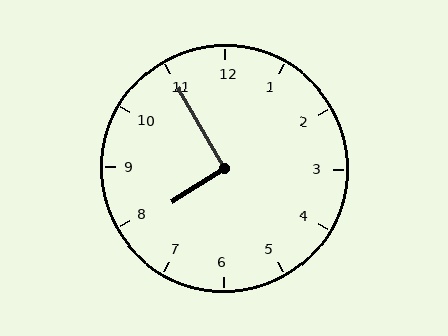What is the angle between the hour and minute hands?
Approximately 92 degrees.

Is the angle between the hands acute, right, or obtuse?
It is right.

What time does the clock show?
7:55.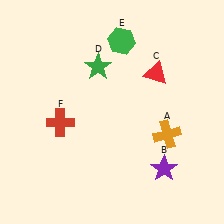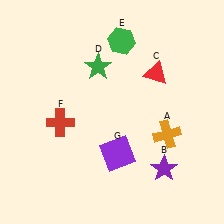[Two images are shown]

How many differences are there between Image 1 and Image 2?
There is 1 difference between the two images.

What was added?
A purple square (G) was added in Image 2.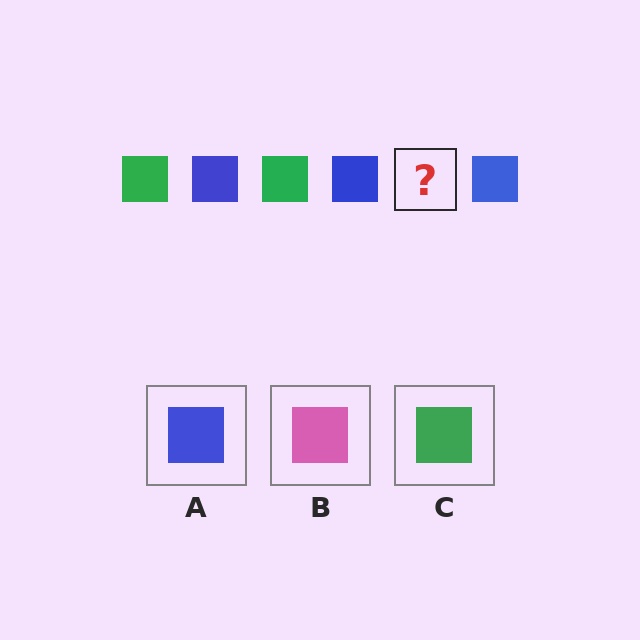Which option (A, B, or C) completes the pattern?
C.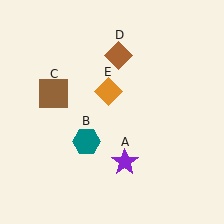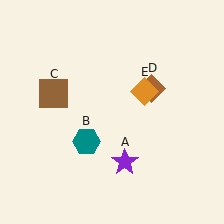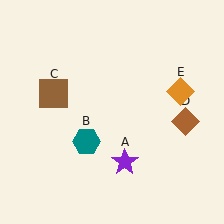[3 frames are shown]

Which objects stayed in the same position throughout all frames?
Purple star (object A) and teal hexagon (object B) and brown square (object C) remained stationary.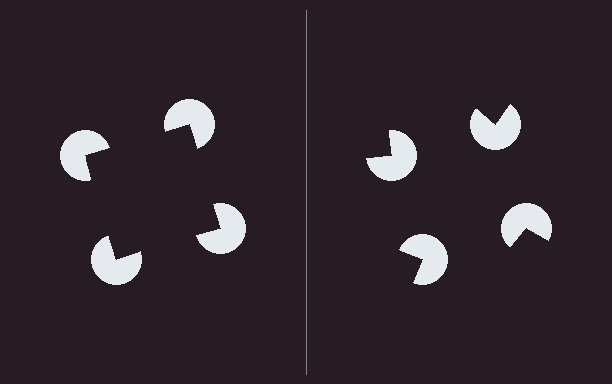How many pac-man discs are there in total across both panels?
8 — 4 on each side.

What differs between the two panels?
The pac-man discs are positioned identically on both sides; only the wedge orientations differ. On the left they align to a square; on the right they are misaligned.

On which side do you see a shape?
An illusory square appears on the left side. On the right side the wedge cuts are rotated, so no coherent shape forms.